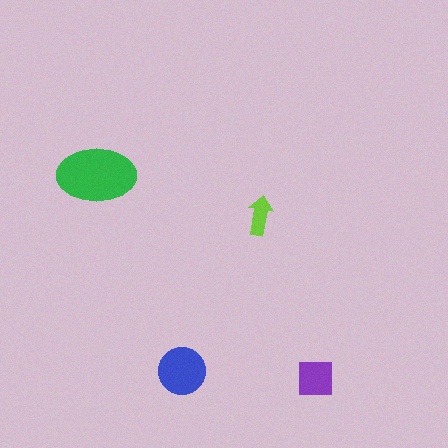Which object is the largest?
The green ellipse.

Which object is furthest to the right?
The purple square is rightmost.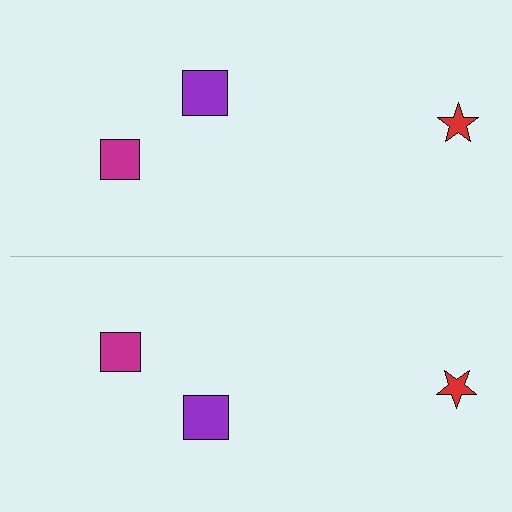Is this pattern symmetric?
Yes, this pattern has bilateral (reflection) symmetry.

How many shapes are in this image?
There are 6 shapes in this image.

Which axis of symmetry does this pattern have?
The pattern has a horizontal axis of symmetry running through the center of the image.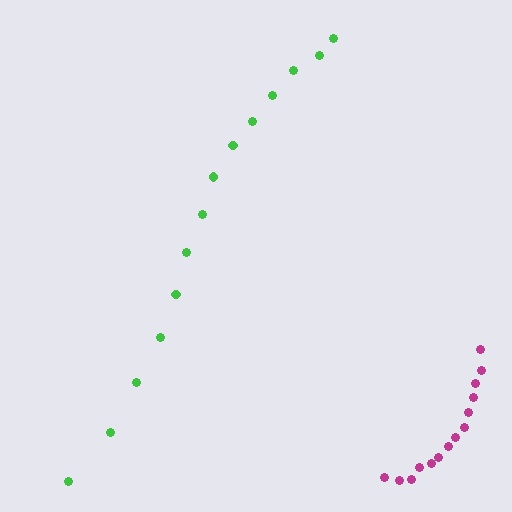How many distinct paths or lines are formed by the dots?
There are 2 distinct paths.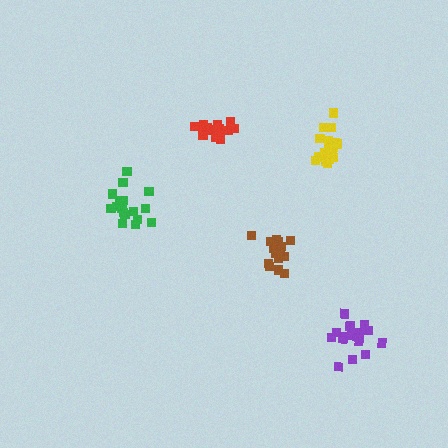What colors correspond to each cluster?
The clusters are colored: red, yellow, green, brown, purple.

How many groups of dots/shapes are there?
There are 5 groups.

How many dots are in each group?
Group 1: 16 dots, Group 2: 21 dots, Group 3: 21 dots, Group 4: 16 dots, Group 5: 20 dots (94 total).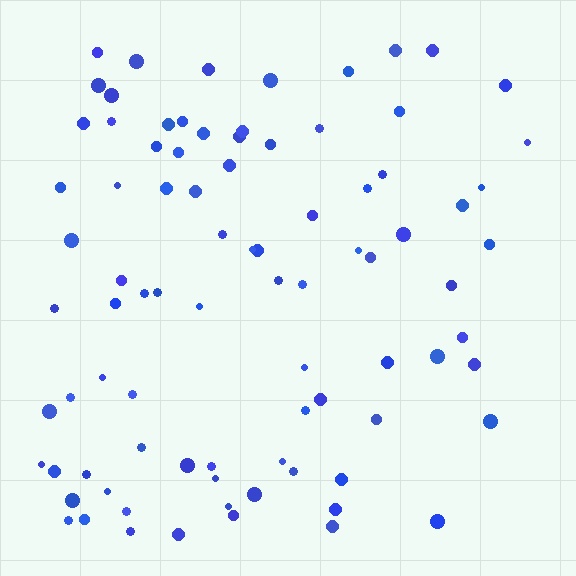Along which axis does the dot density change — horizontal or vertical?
Horizontal.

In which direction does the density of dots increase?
From right to left, with the left side densest.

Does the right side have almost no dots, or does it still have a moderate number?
Still a moderate number, just noticeably fewer than the left.